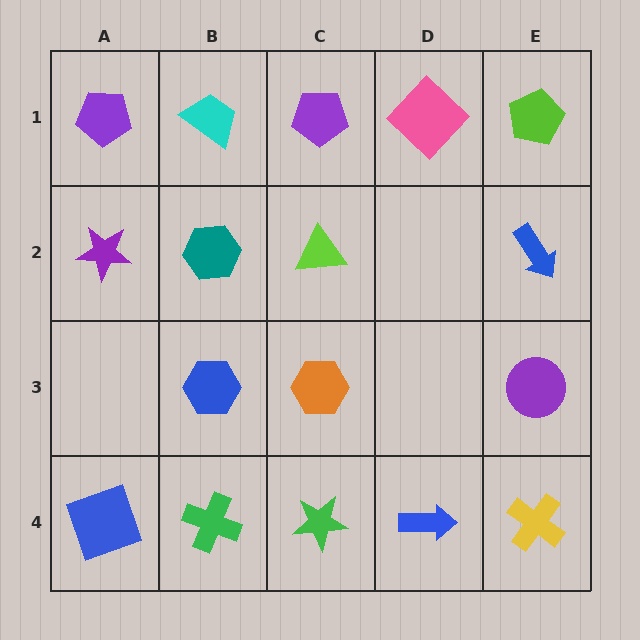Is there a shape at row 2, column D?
No, that cell is empty.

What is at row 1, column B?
A cyan trapezoid.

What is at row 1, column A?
A purple pentagon.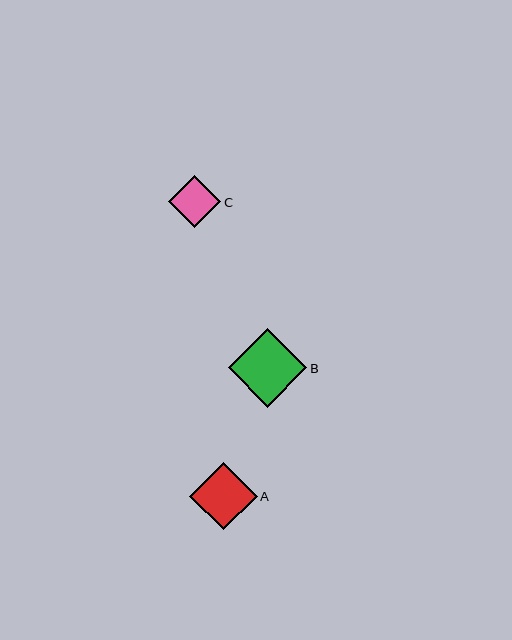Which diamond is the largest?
Diamond B is the largest with a size of approximately 78 pixels.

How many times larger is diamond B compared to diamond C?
Diamond B is approximately 1.5 times the size of diamond C.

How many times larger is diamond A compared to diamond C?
Diamond A is approximately 1.3 times the size of diamond C.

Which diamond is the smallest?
Diamond C is the smallest with a size of approximately 52 pixels.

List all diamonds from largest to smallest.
From largest to smallest: B, A, C.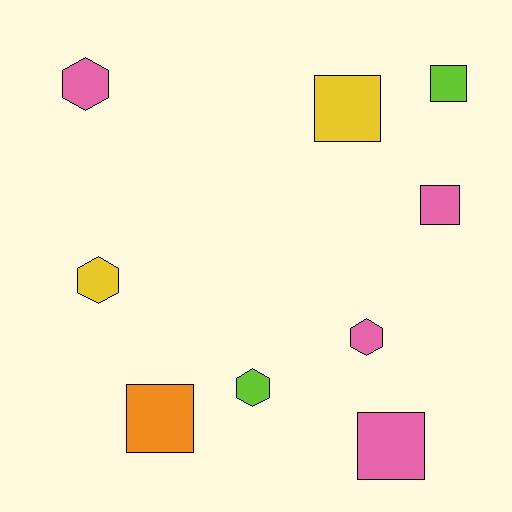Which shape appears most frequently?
Square, with 5 objects.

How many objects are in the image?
There are 9 objects.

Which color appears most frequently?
Pink, with 4 objects.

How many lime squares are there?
There is 1 lime square.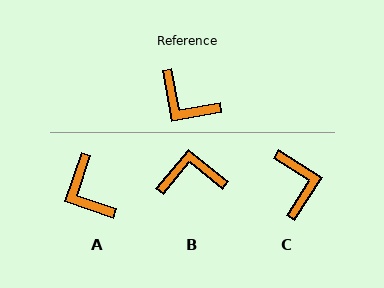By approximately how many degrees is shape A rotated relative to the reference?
Approximately 29 degrees clockwise.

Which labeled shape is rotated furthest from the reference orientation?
B, about 140 degrees away.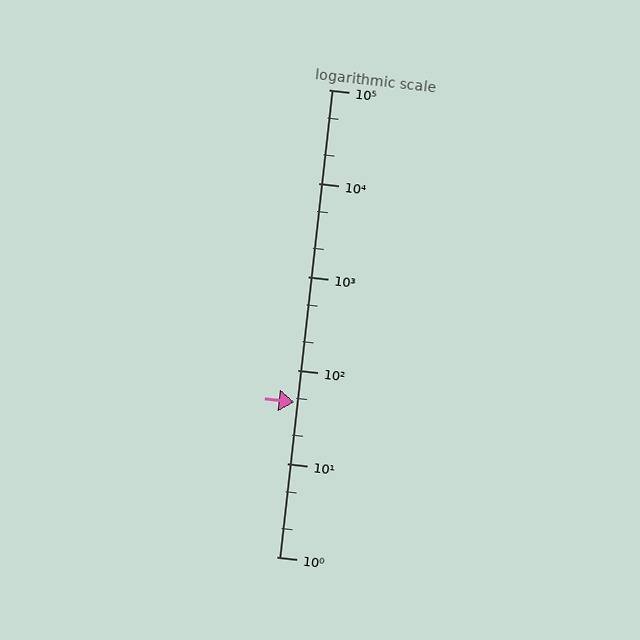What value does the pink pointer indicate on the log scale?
The pointer indicates approximately 45.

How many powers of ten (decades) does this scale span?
The scale spans 5 decades, from 1 to 100000.